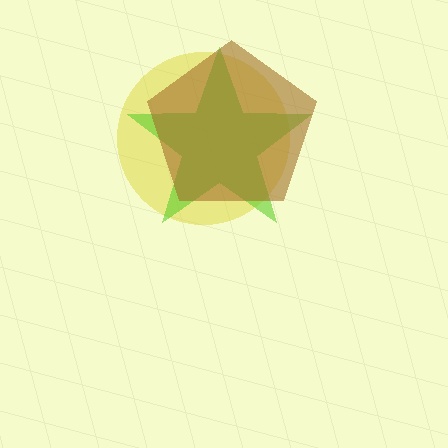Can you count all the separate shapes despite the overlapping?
Yes, there are 3 separate shapes.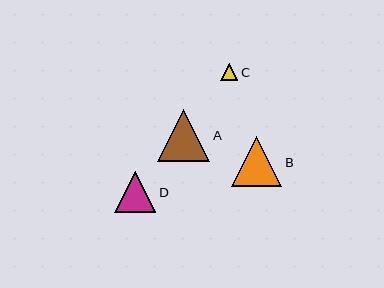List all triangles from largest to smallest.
From largest to smallest: A, B, D, C.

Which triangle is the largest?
Triangle A is the largest with a size of approximately 53 pixels.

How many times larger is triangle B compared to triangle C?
Triangle B is approximately 2.8 times the size of triangle C.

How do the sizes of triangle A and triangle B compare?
Triangle A and triangle B are approximately the same size.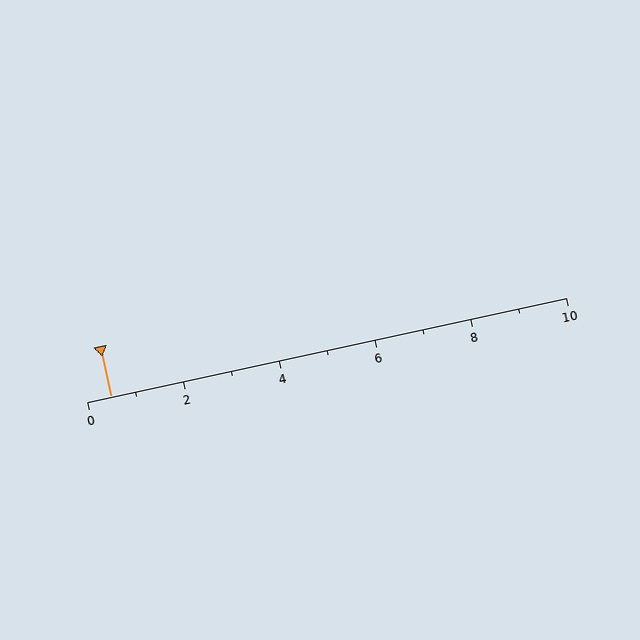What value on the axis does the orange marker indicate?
The marker indicates approximately 0.5.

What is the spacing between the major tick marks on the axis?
The major ticks are spaced 2 apart.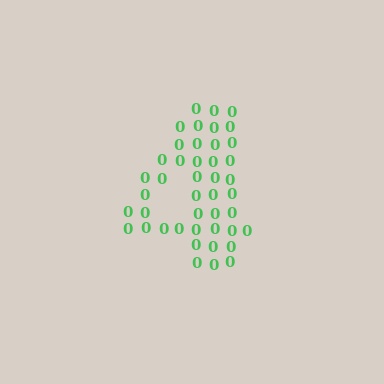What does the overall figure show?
The overall figure shows the digit 4.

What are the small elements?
The small elements are digit 0's.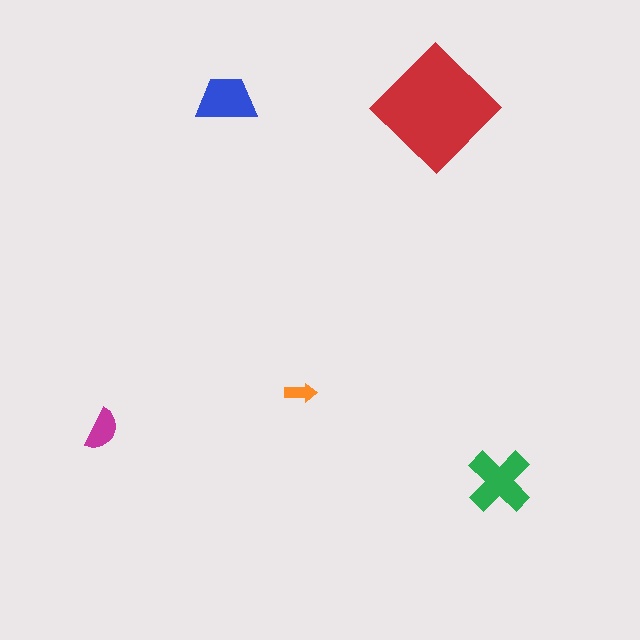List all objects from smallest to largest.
The orange arrow, the magenta semicircle, the blue trapezoid, the green cross, the red diamond.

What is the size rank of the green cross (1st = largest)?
2nd.